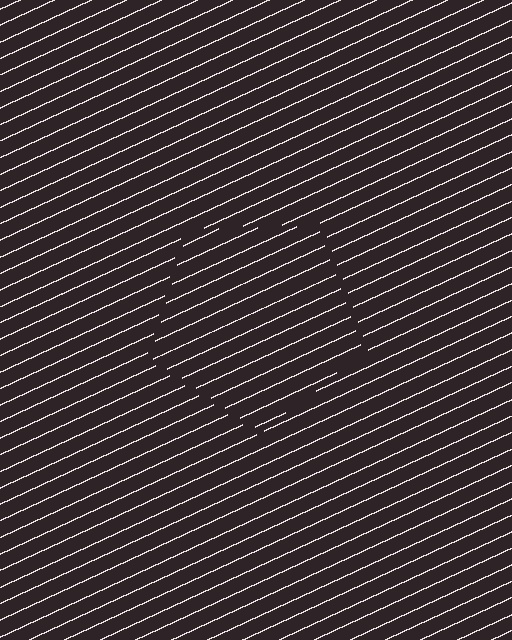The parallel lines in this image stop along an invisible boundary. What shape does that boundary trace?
An illusory pentagon. The interior of the shape contains the same grating, shifted by half a period — the contour is defined by the phase discontinuity where line-ends from the inner and outer gratings abut.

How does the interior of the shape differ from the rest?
The interior of the shape contains the same grating, shifted by half a period — the contour is defined by the phase discontinuity where line-ends from the inner and outer gratings abut.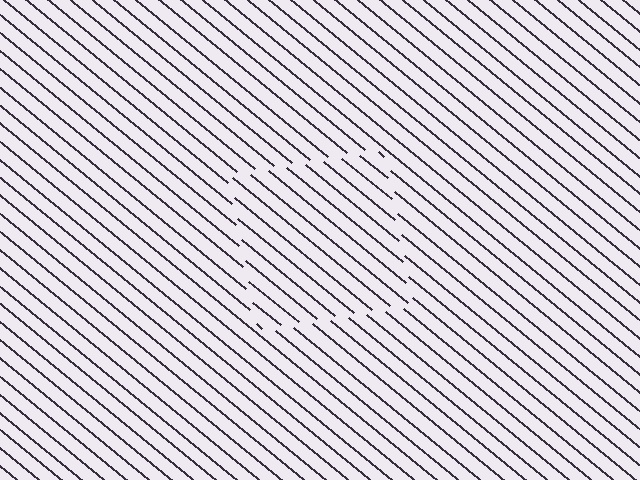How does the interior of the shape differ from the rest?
The interior of the shape contains the same grating, shifted by half a period — the contour is defined by the phase discontinuity where line-ends from the inner and outer gratings abut.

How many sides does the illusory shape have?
4 sides — the line-ends trace a square.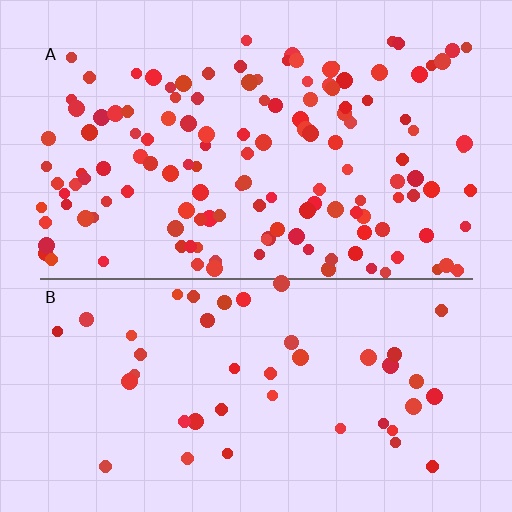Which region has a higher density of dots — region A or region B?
A (the top).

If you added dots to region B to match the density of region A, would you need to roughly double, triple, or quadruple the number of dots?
Approximately triple.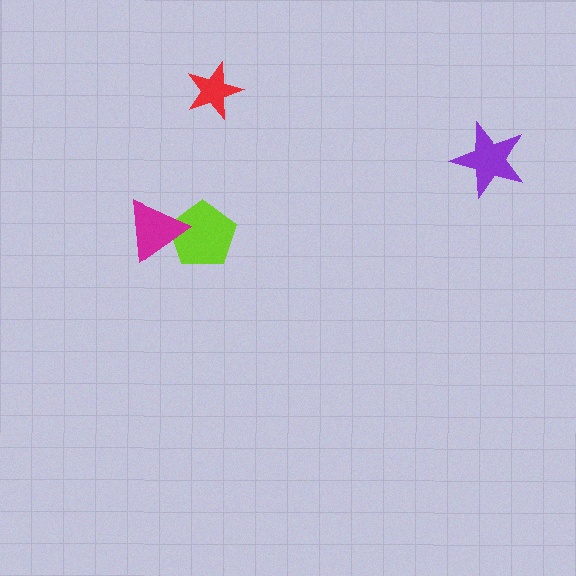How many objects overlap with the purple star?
0 objects overlap with the purple star.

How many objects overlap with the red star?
0 objects overlap with the red star.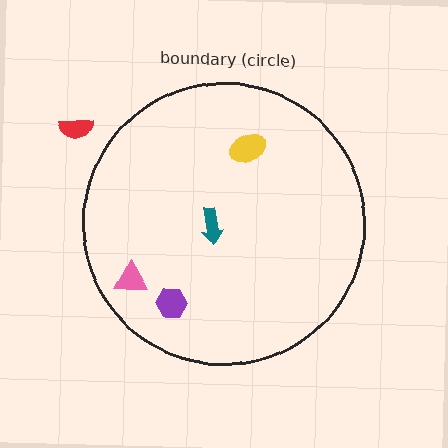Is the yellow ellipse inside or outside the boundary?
Inside.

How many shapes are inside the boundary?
4 inside, 1 outside.